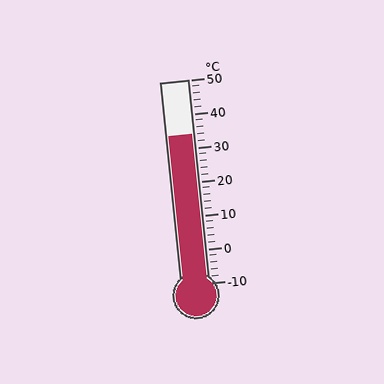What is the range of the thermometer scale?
The thermometer scale ranges from -10°C to 50°C.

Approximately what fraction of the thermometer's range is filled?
The thermometer is filled to approximately 75% of its range.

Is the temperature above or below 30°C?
The temperature is above 30°C.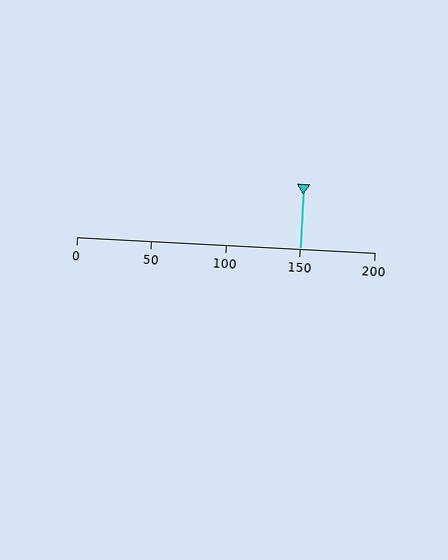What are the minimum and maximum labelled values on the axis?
The axis runs from 0 to 200.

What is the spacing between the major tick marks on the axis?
The major ticks are spaced 50 apart.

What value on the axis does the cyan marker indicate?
The marker indicates approximately 150.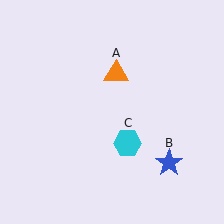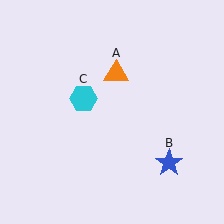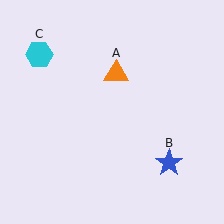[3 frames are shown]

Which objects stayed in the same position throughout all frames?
Orange triangle (object A) and blue star (object B) remained stationary.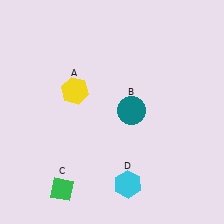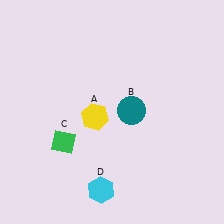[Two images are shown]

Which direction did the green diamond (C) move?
The green diamond (C) moved up.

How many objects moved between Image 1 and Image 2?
3 objects moved between the two images.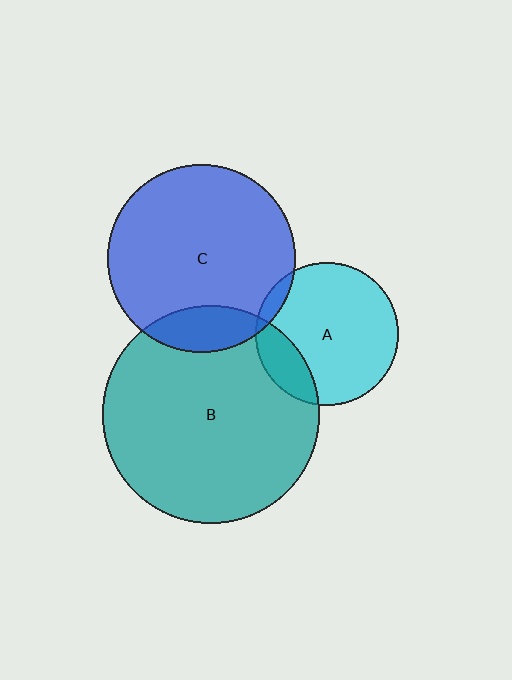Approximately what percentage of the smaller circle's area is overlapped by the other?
Approximately 20%.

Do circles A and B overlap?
Yes.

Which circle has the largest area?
Circle B (teal).